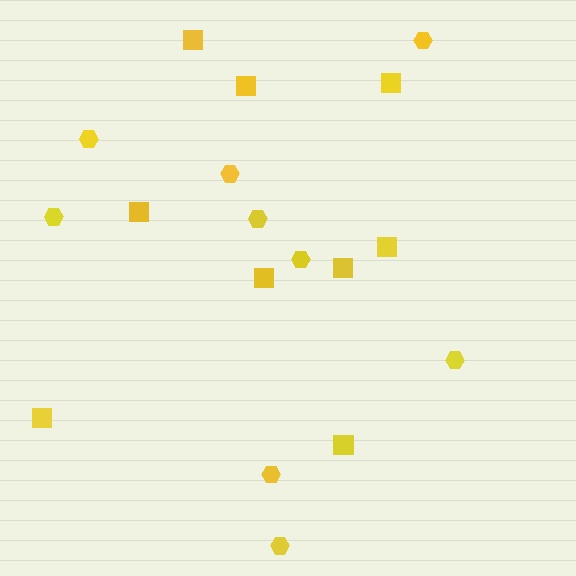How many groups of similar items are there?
There are 2 groups: one group of squares (9) and one group of hexagons (9).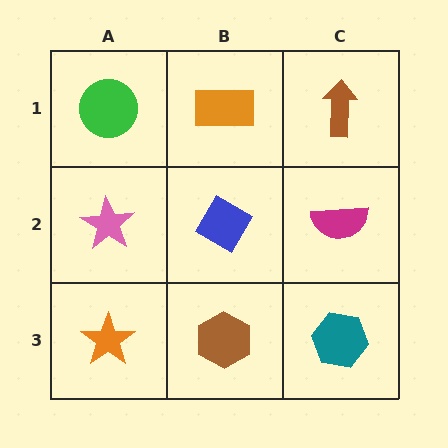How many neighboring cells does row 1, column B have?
3.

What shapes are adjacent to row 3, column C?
A magenta semicircle (row 2, column C), a brown hexagon (row 3, column B).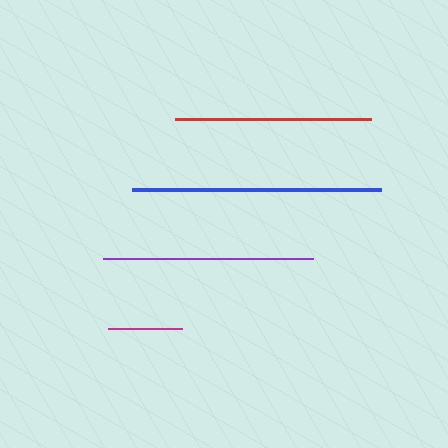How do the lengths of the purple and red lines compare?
The purple and red lines are approximately the same length.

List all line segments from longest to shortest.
From longest to shortest: blue, purple, red, magenta.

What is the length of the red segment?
The red segment is approximately 196 pixels long.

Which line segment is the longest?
The blue line is the longest at approximately 249 pixels.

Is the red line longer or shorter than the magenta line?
The red line is longer than the magenta line.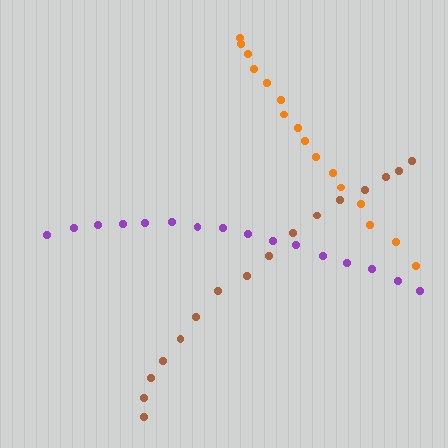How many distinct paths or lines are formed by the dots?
There are 3 distinct paths.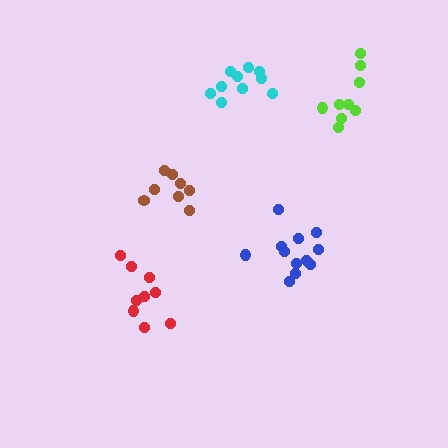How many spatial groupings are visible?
There are 5 spatial groupings.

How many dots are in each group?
Group 1: 9 dots, Group 2: 12 dots, Group 3: 10 dots, Group 4: 9 dots, Group 5: 8 dots (48 total).